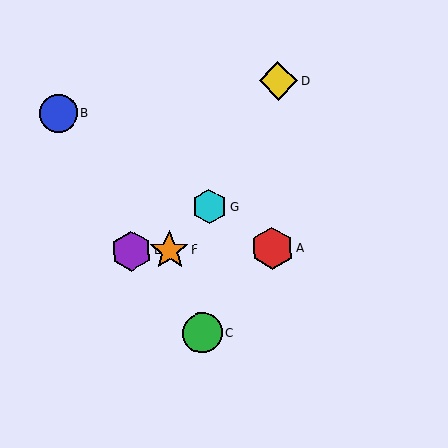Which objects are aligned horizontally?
Objects A, E, F are aligned horizontally.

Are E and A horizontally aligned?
Yes, both are at y≈251.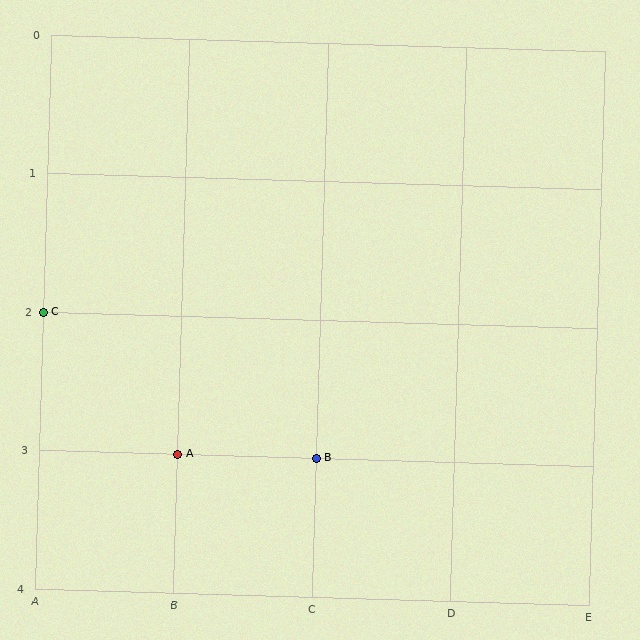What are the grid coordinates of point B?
Point B is at grid coordinates (C, 3).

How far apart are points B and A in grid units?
Points B and A are 1 column apart.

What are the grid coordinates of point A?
Point A is at grid coordinates (B, 3).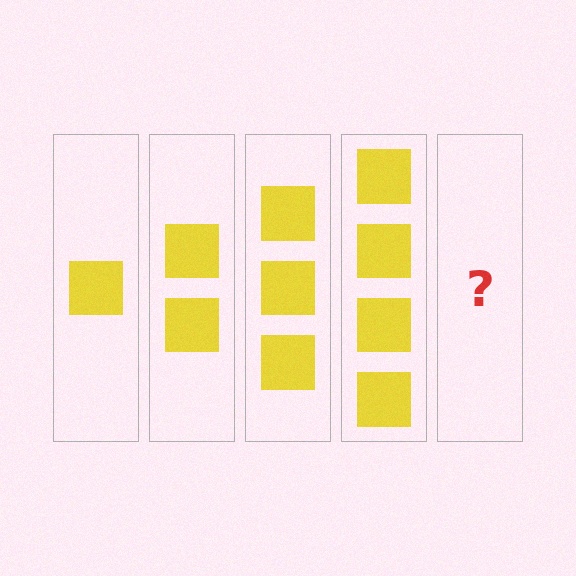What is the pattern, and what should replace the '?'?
The pattern is that each step adds one more square. The '?' should be 5 squares.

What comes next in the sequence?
The next element should be 5 squares.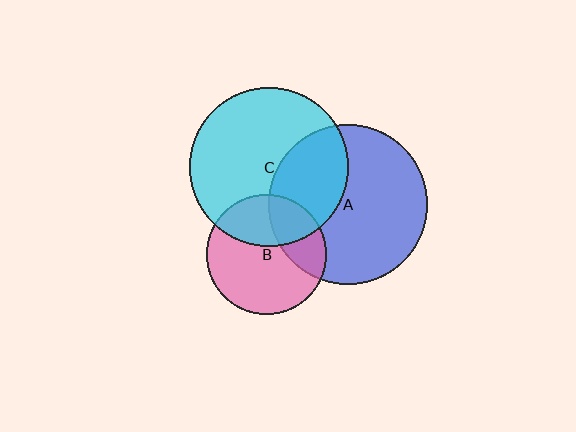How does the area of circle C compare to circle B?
Approximately 1.7 times.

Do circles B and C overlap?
Yes.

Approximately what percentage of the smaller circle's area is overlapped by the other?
Approximately 35%.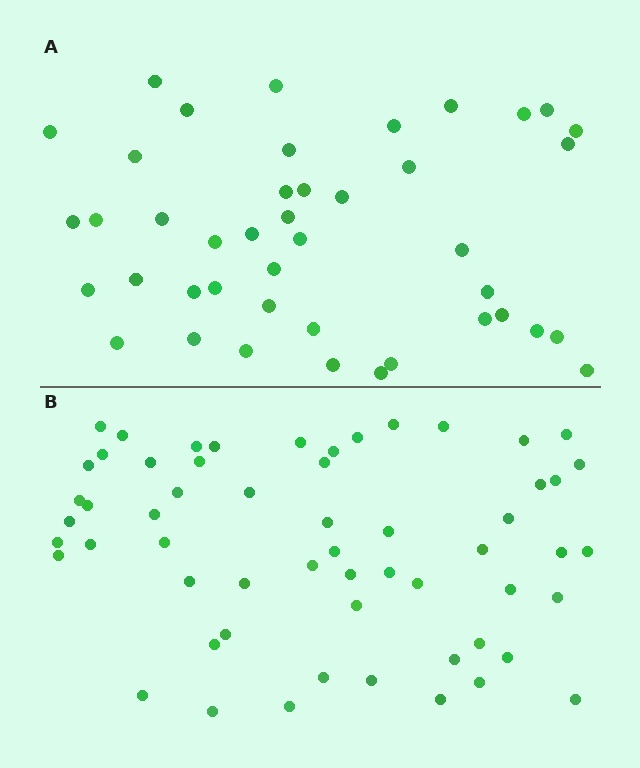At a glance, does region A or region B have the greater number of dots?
Region B (the bottom region) has more dots.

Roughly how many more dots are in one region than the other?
Region B has approximately 15 more dots than region A.